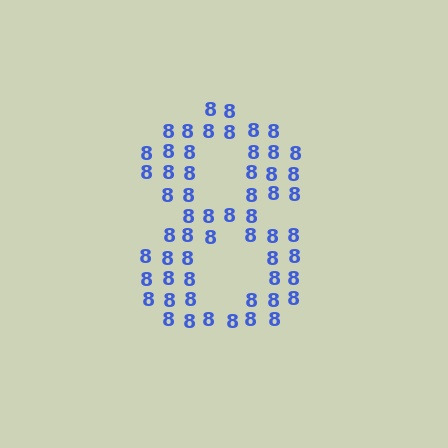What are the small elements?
The small elements are digit 8's.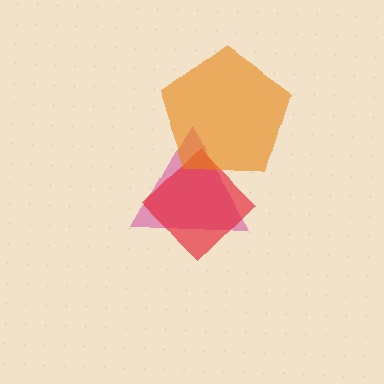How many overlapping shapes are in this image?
There are 3 overlapping shapes in the image.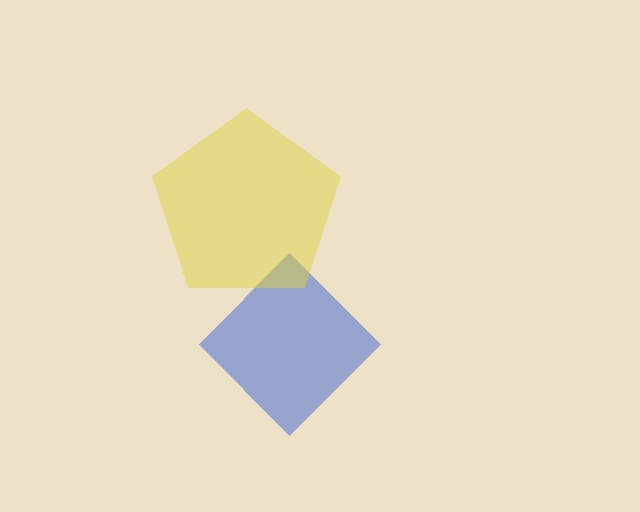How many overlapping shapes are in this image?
There are 2 overlapping shapes in the image.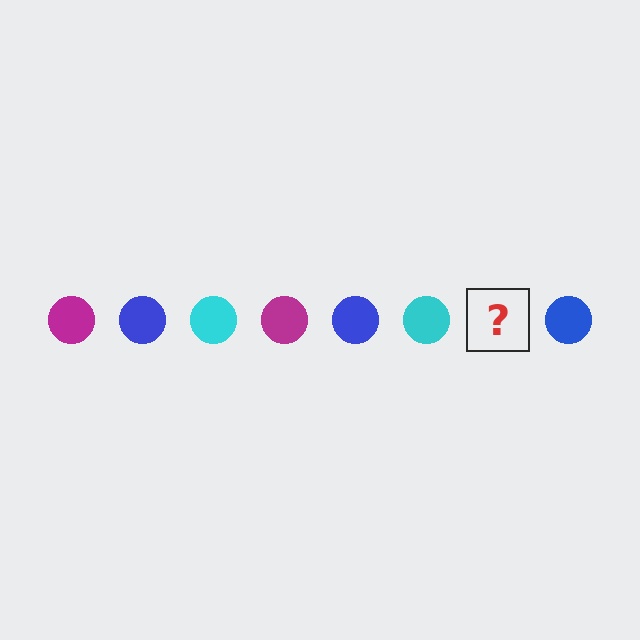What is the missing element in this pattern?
The missing element is a magenta circle.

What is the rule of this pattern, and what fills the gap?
The rule is that the pattern cycles through magenta, blue, cyan circles. The gap should be filled with a magenta circle.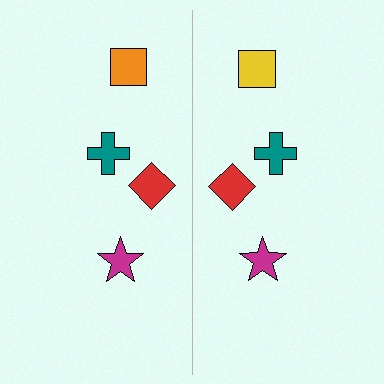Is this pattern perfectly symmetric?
No, the pattern is not perfectly symmetric. The yellow square on the right side breaks the symmetry — its mirror counterpart is orange.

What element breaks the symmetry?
The yellow square on the right side breaks the symmetry — its mirror counterpart is orange.